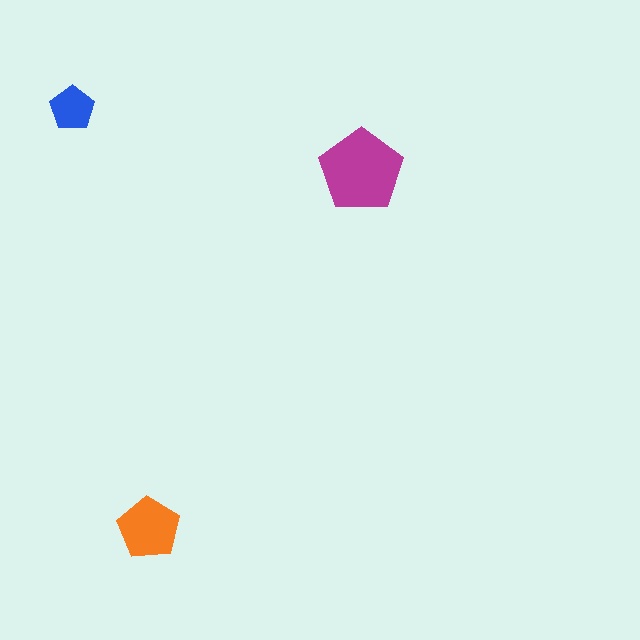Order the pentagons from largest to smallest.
the magenta one, the orange one, the blue one.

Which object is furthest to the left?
The blue pentagon is leftmost.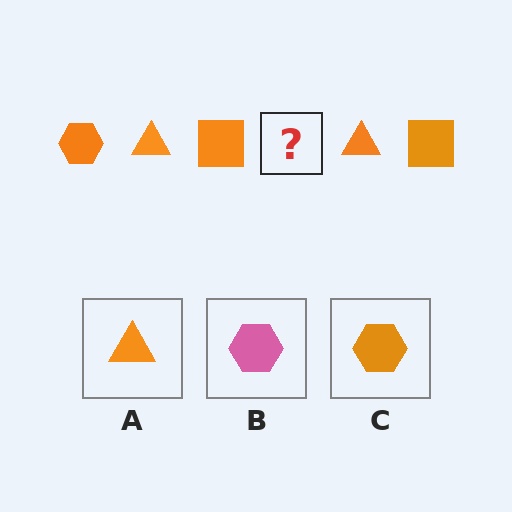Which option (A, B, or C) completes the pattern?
C.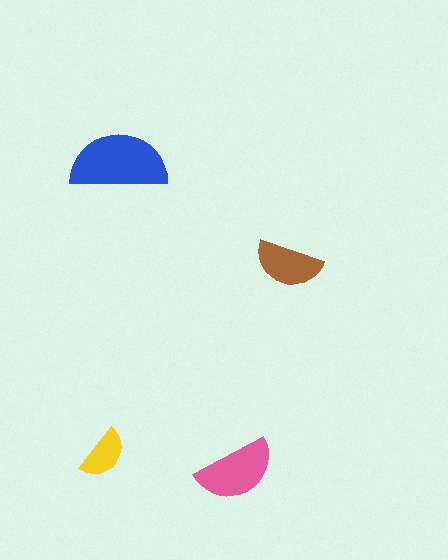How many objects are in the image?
There are 4 objects in the image.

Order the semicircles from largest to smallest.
the blue one, the pink one, the brown one, the yellow one.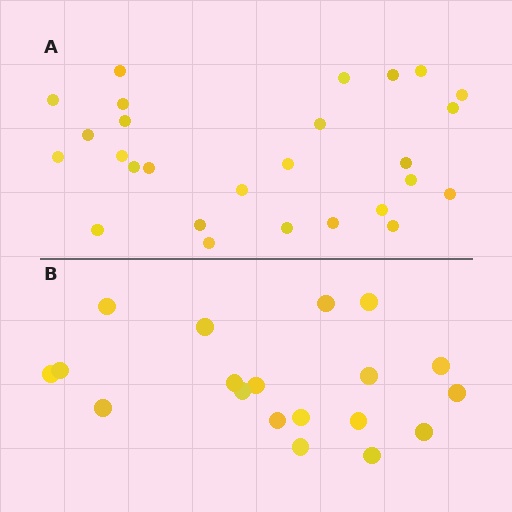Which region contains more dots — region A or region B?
Region A (the top region) has more dots.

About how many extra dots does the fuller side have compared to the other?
Region A has roughly 8 or so more dots than region B.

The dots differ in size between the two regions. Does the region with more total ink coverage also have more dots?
No. Region B has more total ink coverage because its dots are larger, but region A actually contains more individual dots. Total area can be misleading — the number of items is what matters here.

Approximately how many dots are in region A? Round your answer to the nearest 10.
About 30 dots. (The exact count is 27, which rounds to 30.)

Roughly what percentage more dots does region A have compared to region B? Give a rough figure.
About 40% more.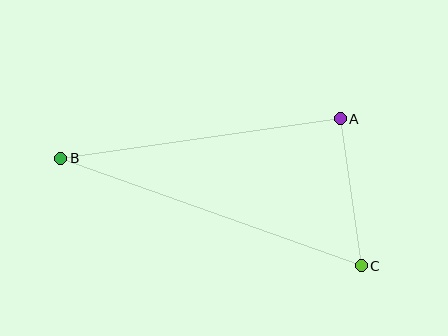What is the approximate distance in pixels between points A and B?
The distance between A and B is approximately 282 pixels.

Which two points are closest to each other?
Points A and C are closest to each other.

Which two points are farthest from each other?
Points B and C are farthest from each other.